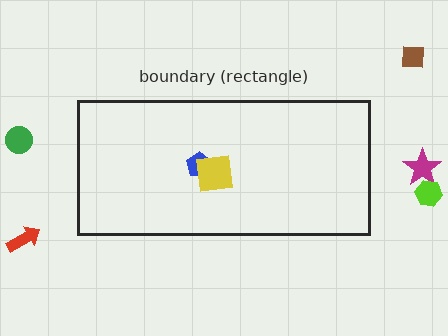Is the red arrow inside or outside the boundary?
Outside.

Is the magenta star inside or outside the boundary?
Outside.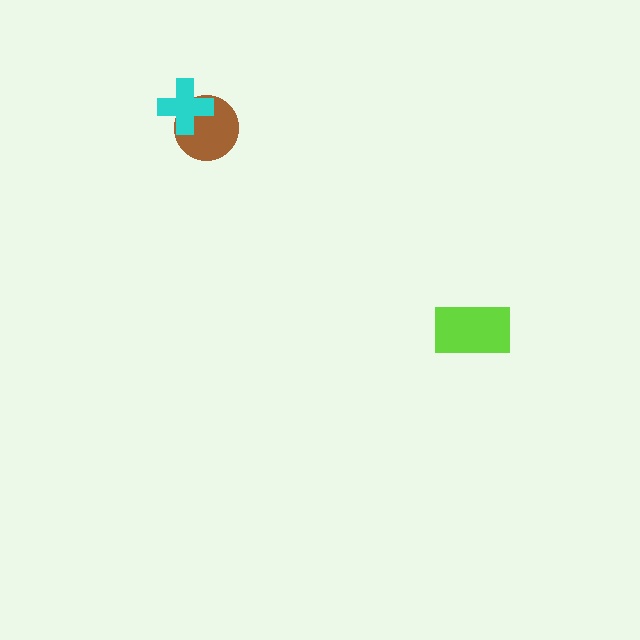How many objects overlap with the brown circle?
1 object overlaps with the brown circle.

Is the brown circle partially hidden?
Yes, it is partially covered by another shape.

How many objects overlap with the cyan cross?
1 object overlaps with the cyan cross.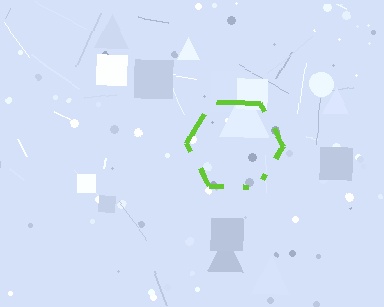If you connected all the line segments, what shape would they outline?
They would outline a hexagon.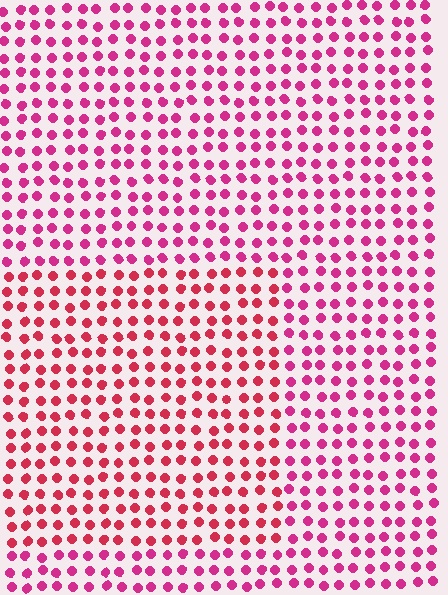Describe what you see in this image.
The image is filled with small magenta elements in a uniform arrangement. A rectangle-shaped region is visible where the elements are tinted to a slightly different hue, forming a subtle color boundary.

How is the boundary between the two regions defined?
The boundary is defined purely by a slight shift in hue (about 23 degrees). Spacing, size, and orientation are identical on both sides.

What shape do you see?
I see a rectangle.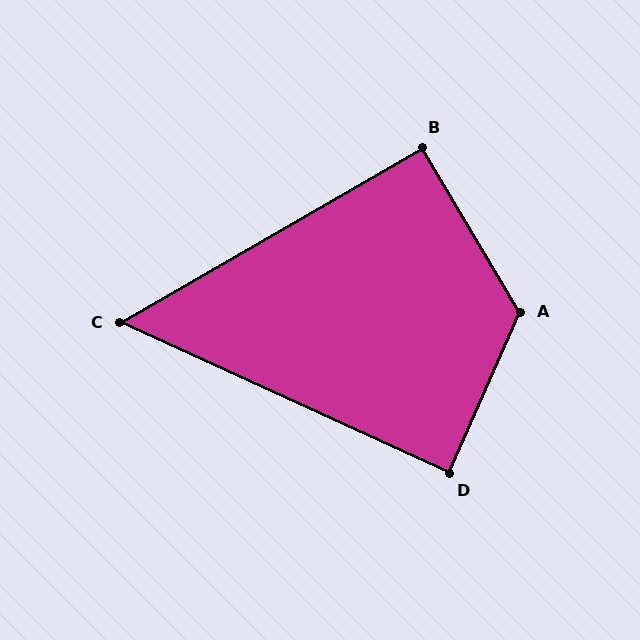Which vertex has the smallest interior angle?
C, at approximately 55 degrees.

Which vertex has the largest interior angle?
A, at approximately 125 degrees.